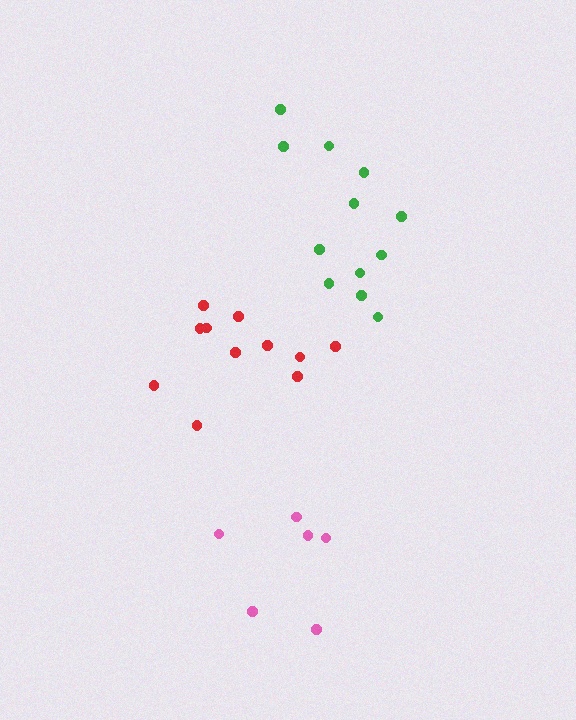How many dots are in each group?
Group 1: 6 dots, Group 2: 11 dots, Group 3: 12 dots (29 total).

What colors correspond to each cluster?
The clusters are colored: pink, red, green.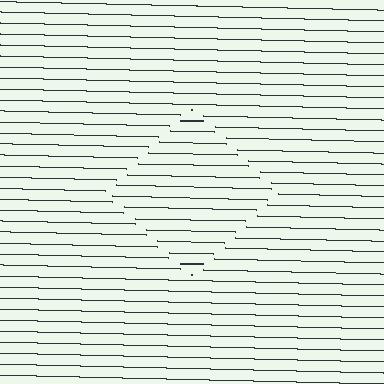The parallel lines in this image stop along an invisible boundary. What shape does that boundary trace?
An illusory square. The interior of the shape contains the same grating, shifted by half a period — the contour is defined by the phase discontinuity where line-ends from the inner and outer gratings abut.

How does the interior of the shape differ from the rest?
The interior of the shape contains the same grating, shifted by half a period — the contour is defined by the phase discontinuity where line-ends from the inner and outer gratings abut.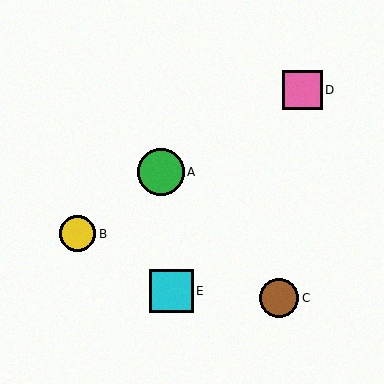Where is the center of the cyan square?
The center of the cyan square is at (171, 291).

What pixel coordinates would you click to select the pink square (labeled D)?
Click at (303, 90) to select the pink square D.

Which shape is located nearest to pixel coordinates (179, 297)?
The cyan square (labeled E) at (171, 291) is nearest to that location.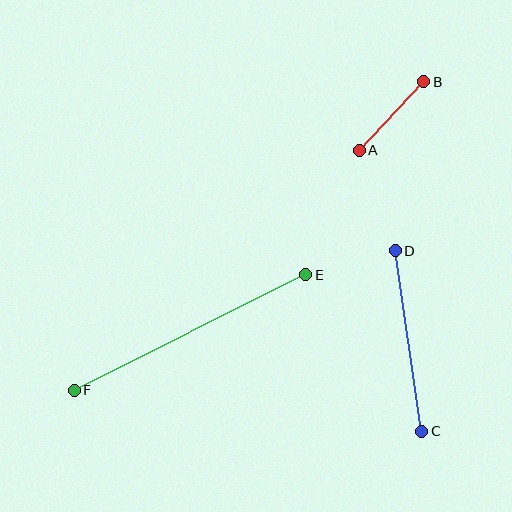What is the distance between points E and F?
The distance is approximately 259 pixels.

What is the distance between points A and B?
The distance is approximately 94 pixels.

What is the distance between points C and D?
The distance is approximately 182 pixels.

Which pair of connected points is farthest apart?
Points E and F are farthest apart.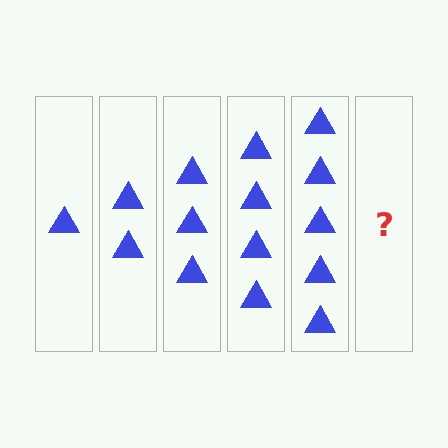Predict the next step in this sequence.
The next step is 6 triangles.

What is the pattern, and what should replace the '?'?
The pattern is that each step adds one more triangle. The '?' should be 6 triangles.